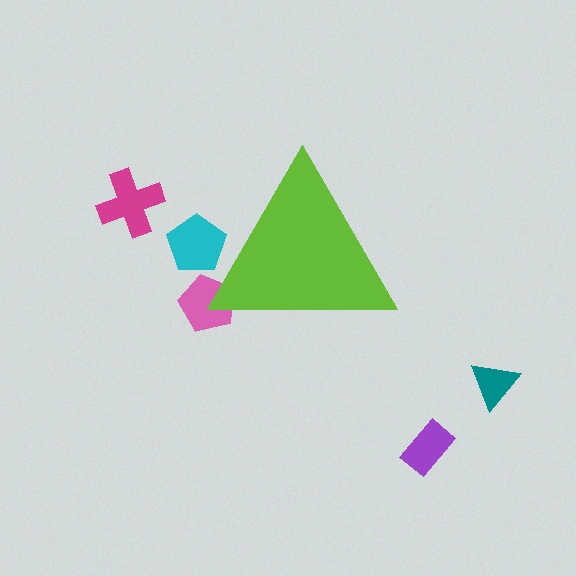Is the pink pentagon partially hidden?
Yes, the pink pentagon is partially hidden behind the lime triangle.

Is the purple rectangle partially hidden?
No, the purple rectangle is fully visible.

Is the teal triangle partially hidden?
No, the teal triangle is fully visible.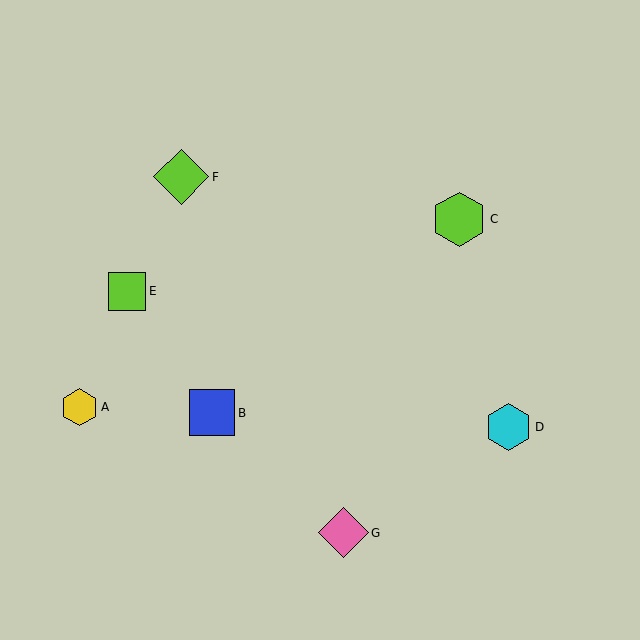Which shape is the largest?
The lime diamond (labeled F) is the largest.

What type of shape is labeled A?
Shape A is a yellow hexagon.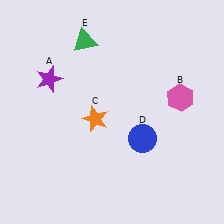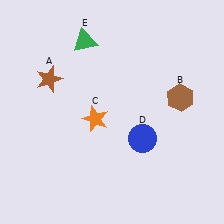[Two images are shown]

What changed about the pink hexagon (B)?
In Image 1, B is pink. In Image 2, it changed to brown.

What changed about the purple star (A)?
In Image 1, A is purple. In Image 2, it changed to brown.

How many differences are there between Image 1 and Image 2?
There are 2 differences between the two images.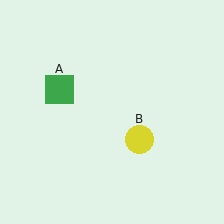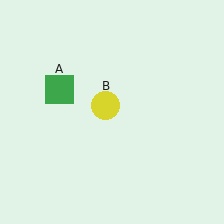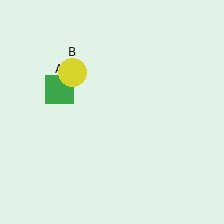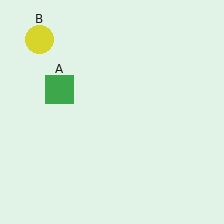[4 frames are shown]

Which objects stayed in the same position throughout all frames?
Green square (object A) remained stationary.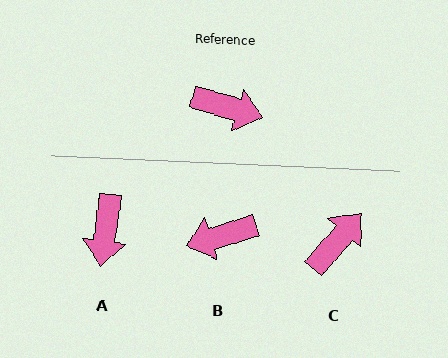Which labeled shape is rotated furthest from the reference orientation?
B, about 147 degrees away.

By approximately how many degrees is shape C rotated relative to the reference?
Approximately 65 degrees counter-clockwise.